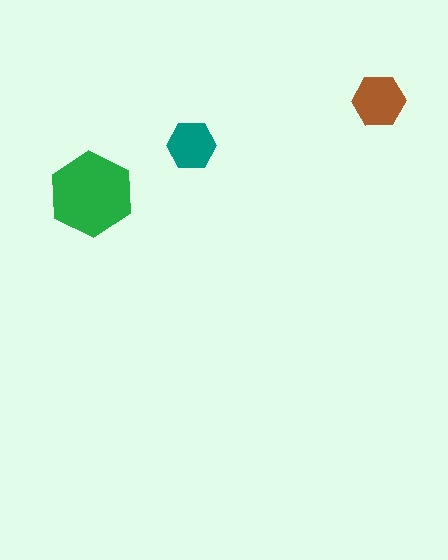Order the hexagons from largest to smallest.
the green one, the brown one, the teal one.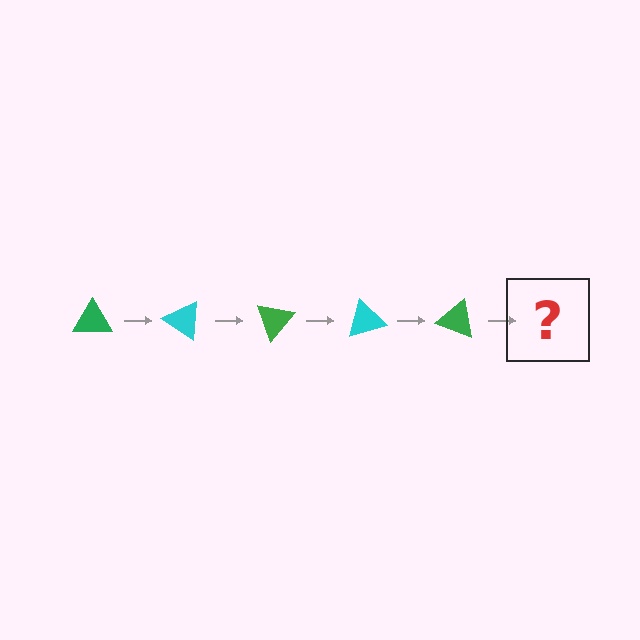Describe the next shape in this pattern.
It should be a cyan triangle, rotated 175 degrees from the start.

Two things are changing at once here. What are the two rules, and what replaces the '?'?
The two rules are that it rotates 35 degrees each step and the color cycles through green and cyan. The '?' should be a cyan triangle, rotated 175 degrees from the start.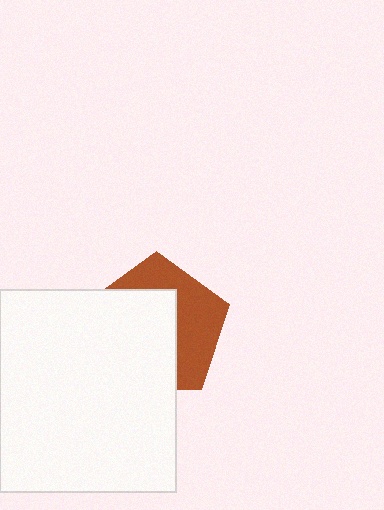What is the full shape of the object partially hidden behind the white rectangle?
The partially hidden object is a brown pentagon.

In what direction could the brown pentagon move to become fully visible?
The brown pentagon could move toward the upper-right. That would shift it out from behind the white rectangle entirely.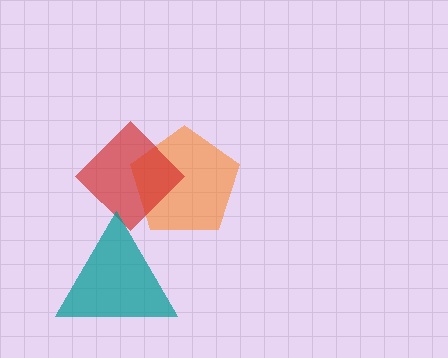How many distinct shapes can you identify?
There are 3 distinct shapes: an orange pentagon, a red diamond, a teal triangle.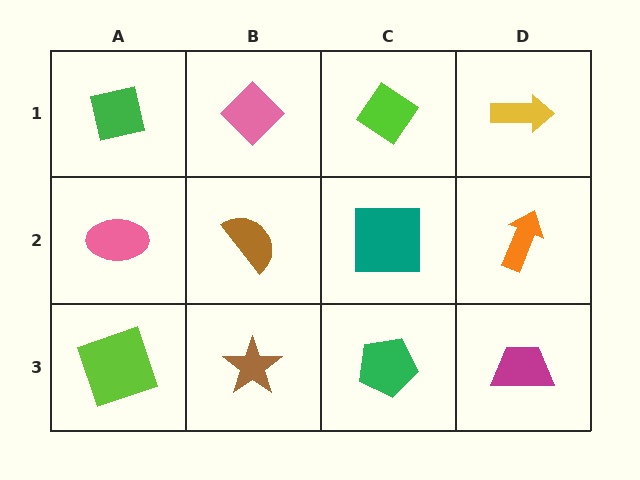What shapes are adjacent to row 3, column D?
An orange arrow (row 2, column D), a green pentagon (row 3, column C).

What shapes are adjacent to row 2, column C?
A lime diamond (row 1, column C), a green pentagon (row 3, column C), a brown semicircle (row 2, column B), an orange arrow (row 2, column D).